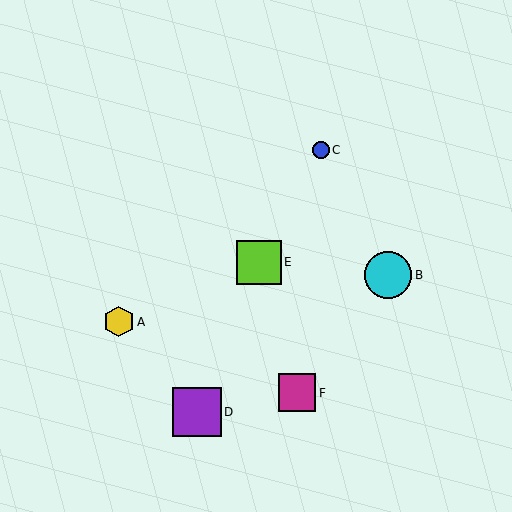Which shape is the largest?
The purple square (labeled D) is the largest.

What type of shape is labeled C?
Shape C is a blue circle.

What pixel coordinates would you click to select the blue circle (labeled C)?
Click at (321, 150) to select the blue circle C.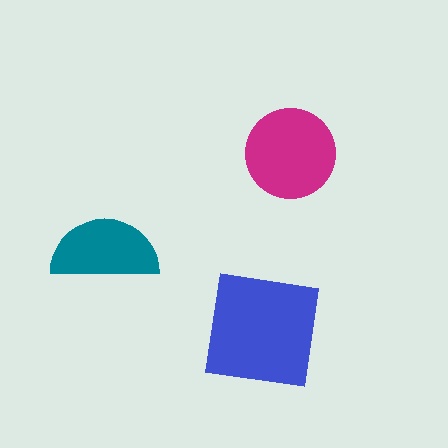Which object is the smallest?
The teal semicircle.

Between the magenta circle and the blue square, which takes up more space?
The blue square.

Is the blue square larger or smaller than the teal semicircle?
Larger.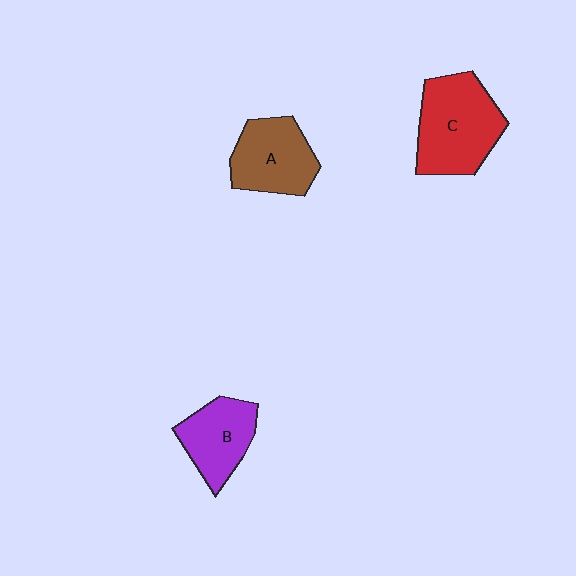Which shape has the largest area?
Shape C (red).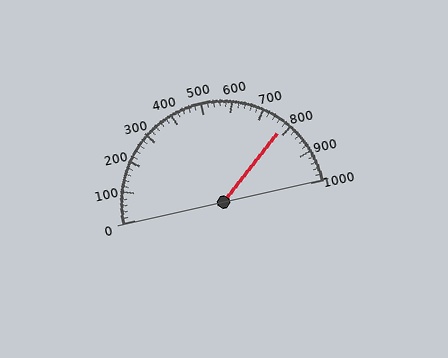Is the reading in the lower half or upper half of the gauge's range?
The reading is in the upper half of the range (0 to 1000).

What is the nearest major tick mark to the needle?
The nearest major tick mark is 800.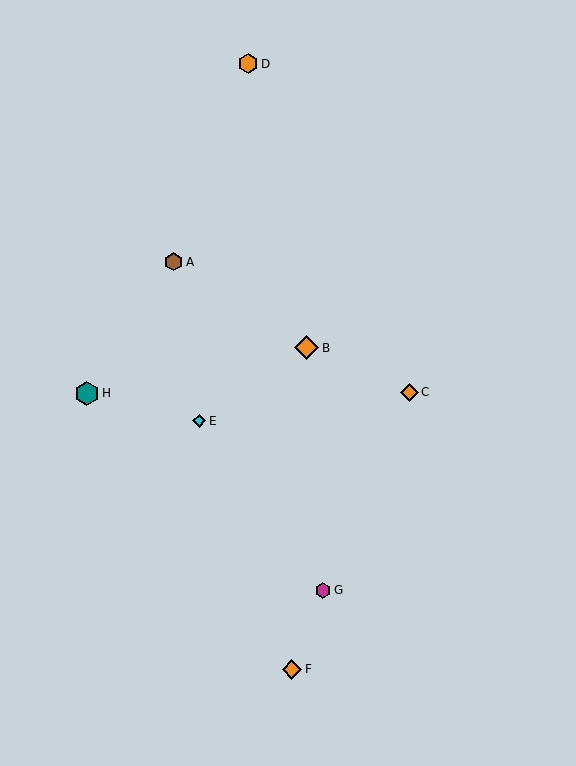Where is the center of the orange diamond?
The center of the orange diamond is at (307, 348).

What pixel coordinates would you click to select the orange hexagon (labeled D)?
Click at (248, 64) to select the orange hexagon D.